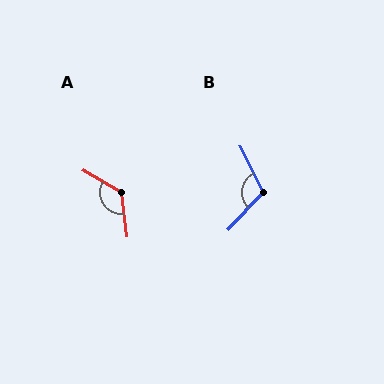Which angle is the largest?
A, at approximately 127 degrees.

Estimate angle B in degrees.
Approximately 110 degrees.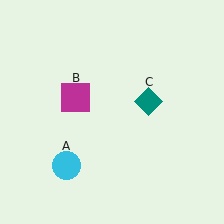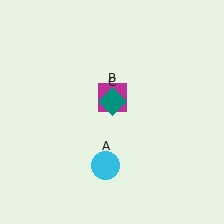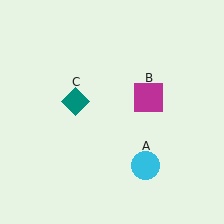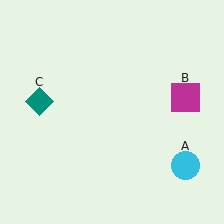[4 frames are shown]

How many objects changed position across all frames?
3 objects changed position: cyan circle (object A), magenta square (object B), teal diamond (object C).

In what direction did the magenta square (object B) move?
The magenta square (object B) moved right.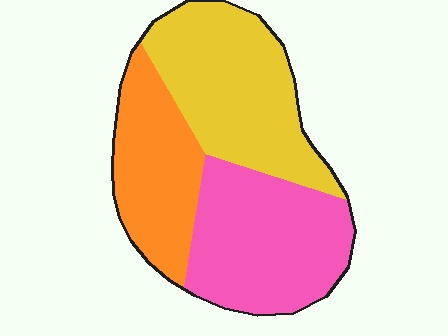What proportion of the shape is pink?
Pink takes up between a quarter and a half of the shape.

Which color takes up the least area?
Orange, at roughly 25%.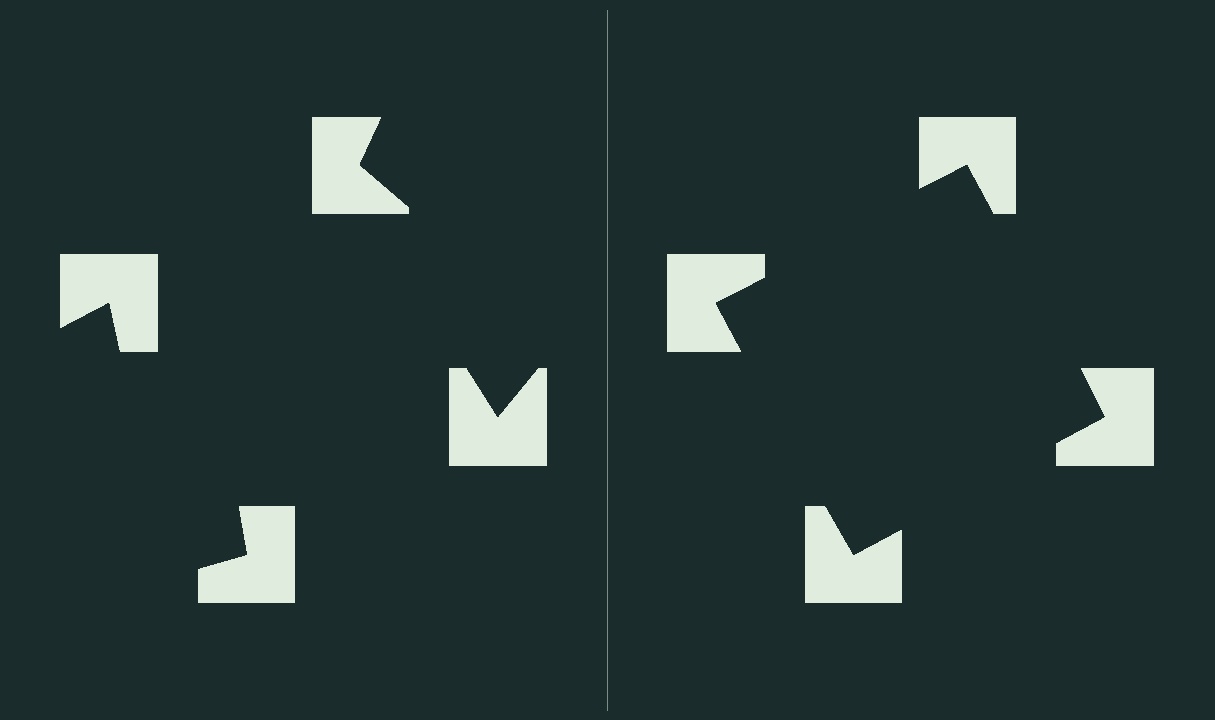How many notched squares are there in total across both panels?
8 — 4 on each side.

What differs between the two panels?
The notched squares are positioned identically on both sides; only the wedge orientations differ. On the right they align to a square; on the left they are misaligned.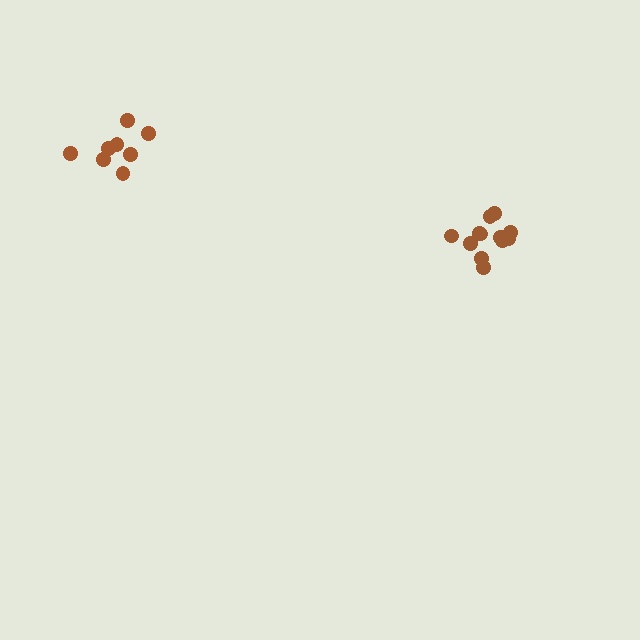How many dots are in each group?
Group 1: 8 dots, Group 2: 12 dots (20 total).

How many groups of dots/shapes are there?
There are 2 groups.